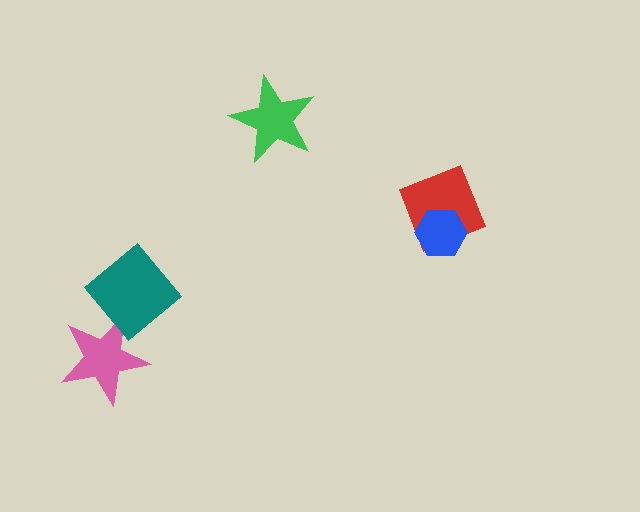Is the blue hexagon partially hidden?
No, no other shape covers it.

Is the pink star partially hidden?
Yes, it is partially covered by another shape.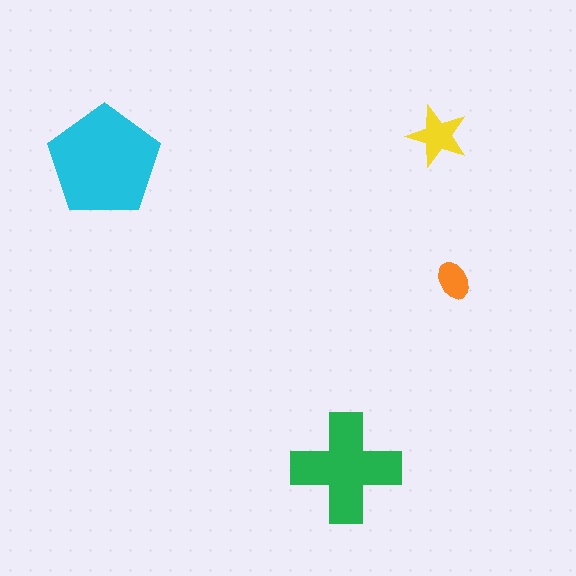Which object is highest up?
The yellow star is topmost.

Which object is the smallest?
The orange ellipse.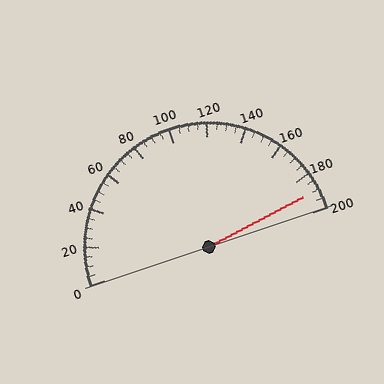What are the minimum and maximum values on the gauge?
The gauge ranges from 0 to 200.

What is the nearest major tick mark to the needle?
The nearest major tick mark is 200.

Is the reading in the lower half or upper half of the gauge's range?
The reading is in the upper half of the range (0 to 200).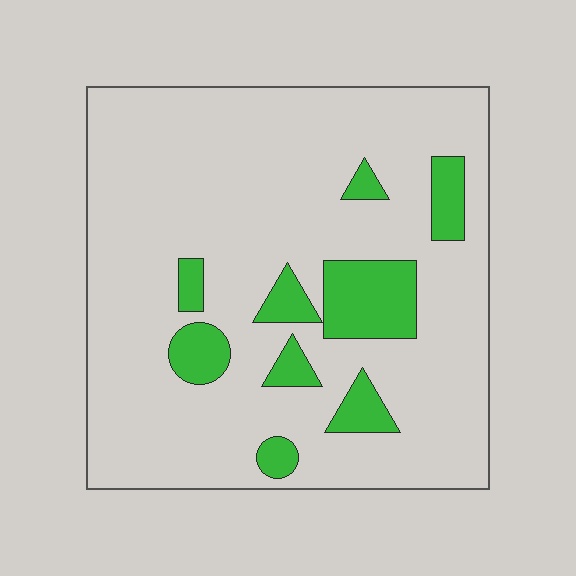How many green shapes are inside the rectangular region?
9.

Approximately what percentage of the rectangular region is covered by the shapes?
Approximately 15%.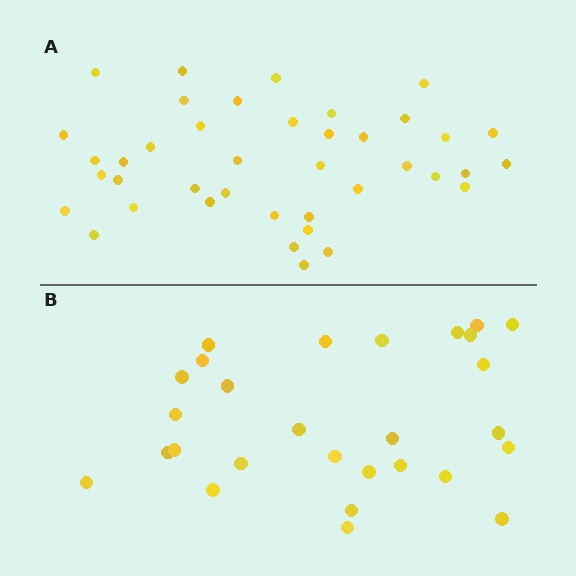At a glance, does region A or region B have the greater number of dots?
Region A (the top region) has more dots.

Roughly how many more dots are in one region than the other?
Region A has roughly 12 or so more dots than region B.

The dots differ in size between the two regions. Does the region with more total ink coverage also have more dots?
No. Region B has more total ink coverage because its dots are larger, but region A actually contains more individual dots. Total area can be misleading — the number of items is what matters here.